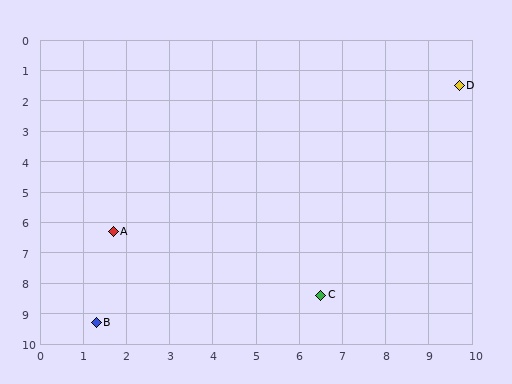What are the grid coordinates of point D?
Point D is at approximately (9.7, 1.5).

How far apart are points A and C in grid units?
Points A and C are about 5.2 grid units apart.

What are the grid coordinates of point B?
Point B is at approximately (1.3, 9.3).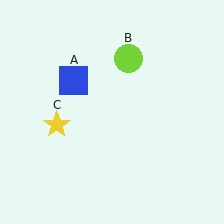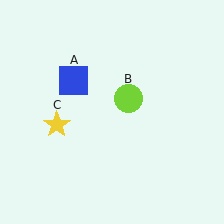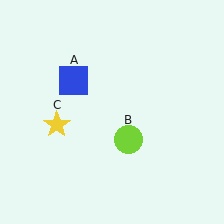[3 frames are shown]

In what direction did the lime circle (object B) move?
The lime circle (object B) moved down.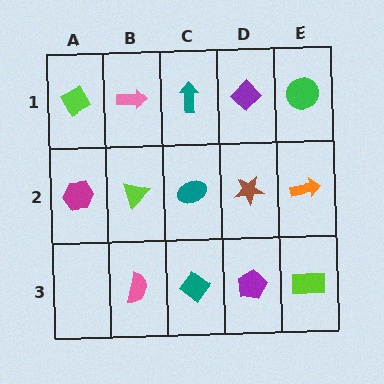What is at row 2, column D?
A brown star.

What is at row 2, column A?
A magenta hexagon.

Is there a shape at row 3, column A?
No, that cell is empty.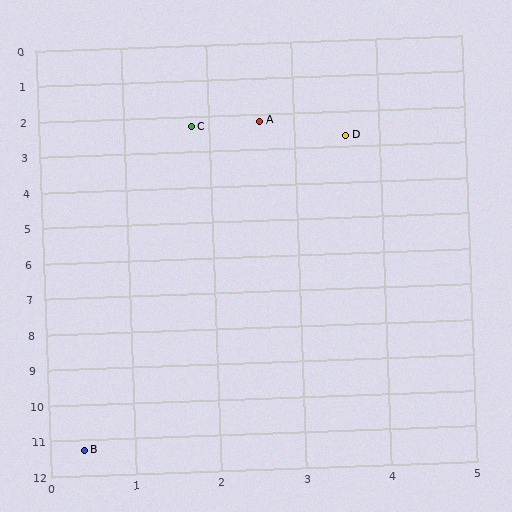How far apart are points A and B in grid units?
Points A and B are about 9.4 grid units apart.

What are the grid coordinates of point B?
Point B is at approximately (0.4, 11.3).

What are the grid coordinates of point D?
Point D is at approximately (3.6, 2.7).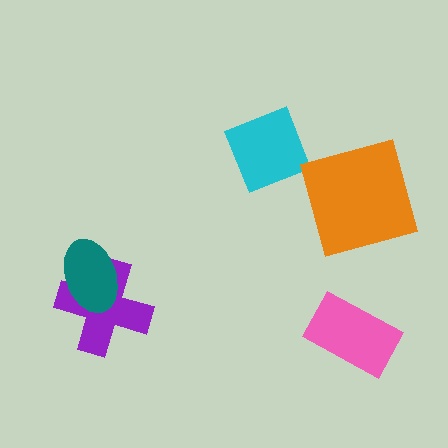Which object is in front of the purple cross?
The teal ellipse is in front of the purple cross.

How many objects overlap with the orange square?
0 objects overlap with the orange square.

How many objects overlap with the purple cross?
1 object overlaps with the purple cross.